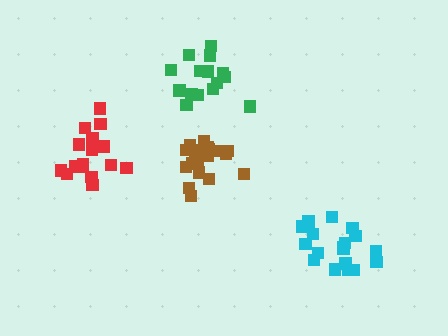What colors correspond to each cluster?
The clusters are colored: brown, red, cyan, green.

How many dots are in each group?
Group 1: 20 dots, Group 2: 16 dots, Group 3: 18 dots, Group 4: 15 dots (69 total).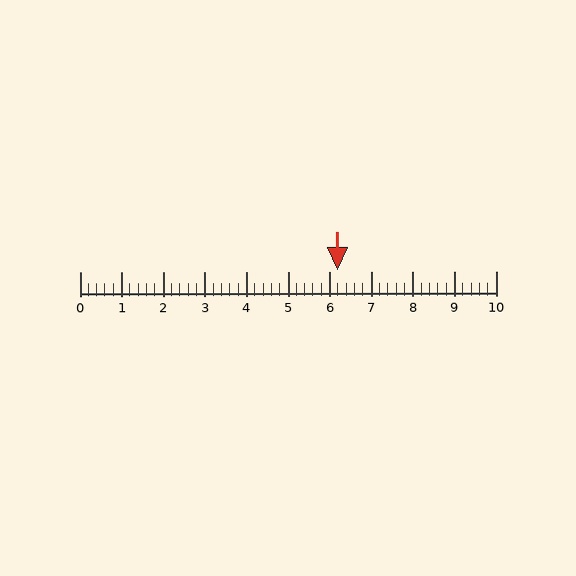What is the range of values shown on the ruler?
The ruler shows values from 0 to 10.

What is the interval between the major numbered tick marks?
The major tick marks are spaced 1 units apart.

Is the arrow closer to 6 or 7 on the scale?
The arrow is closer to 6.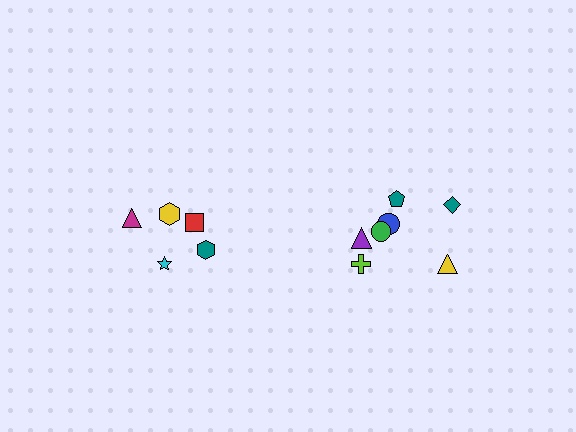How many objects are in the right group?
There are 7 objects.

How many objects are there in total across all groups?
There are 12 objects.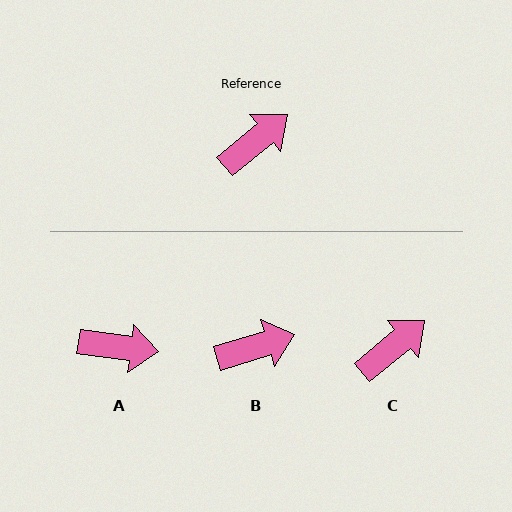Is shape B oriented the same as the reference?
No, it is off by about 22 degrees.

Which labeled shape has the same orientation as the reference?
C.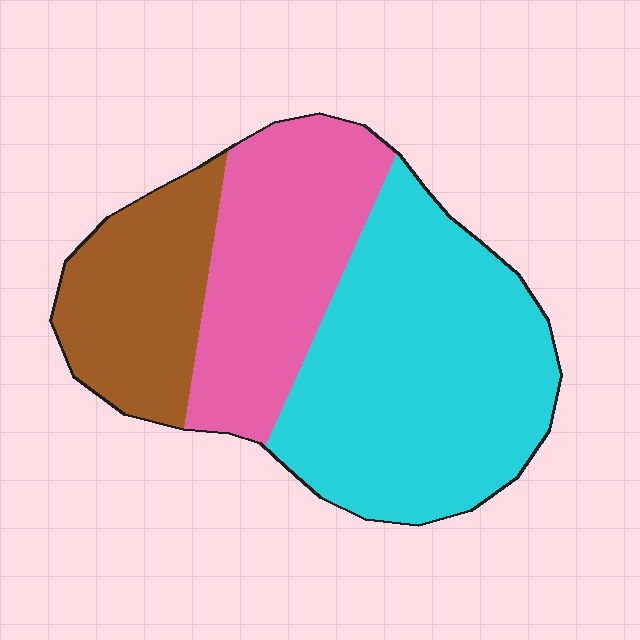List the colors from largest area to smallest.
From largest to smallest: cyan, pink, brown.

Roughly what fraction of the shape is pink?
Pink covers about 30% of the shape.